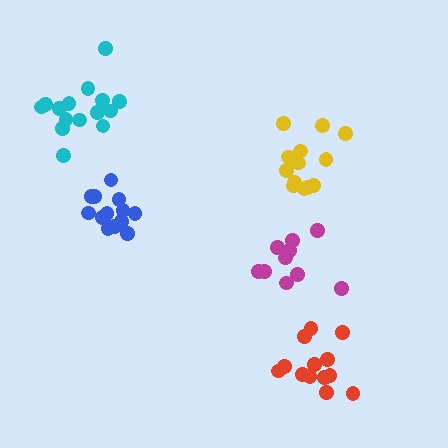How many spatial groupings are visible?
There are 5 spatial groupings.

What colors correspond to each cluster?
The clusters are colored: yellow, magenta, blue, cyan, red.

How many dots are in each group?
Group 1: 13 dots, Group 2: 10 dots, Group 3: 14 dots, Group 4: 15 dots, Group 5: 13 dots (65 total).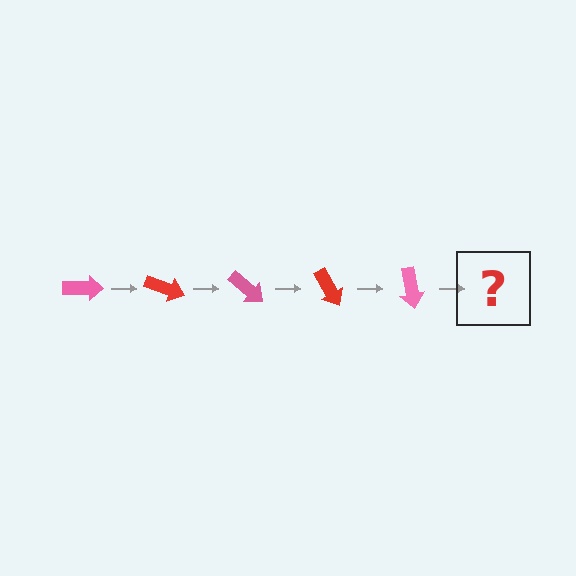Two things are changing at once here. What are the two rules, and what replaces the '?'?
The two rules are that it rotates 20 degrees each step and the color cycles through pink and red. The '?' should be a red arrow, rotated 100 degrees from the start.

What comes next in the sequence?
The next element should be a red arrow, rotated 100 degrees from the start.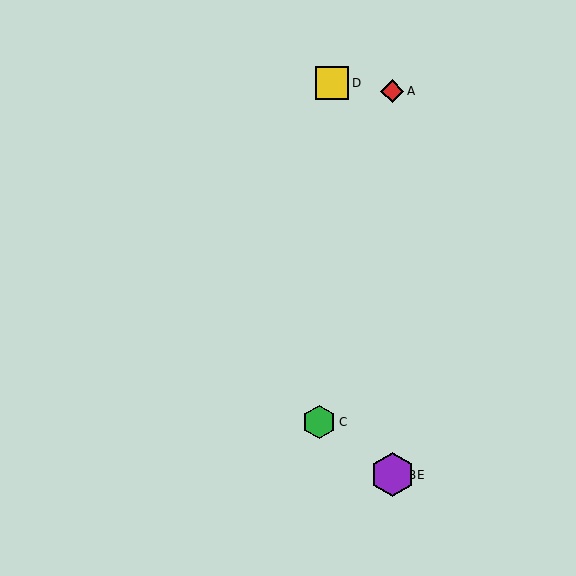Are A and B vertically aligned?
Yes, both are at x≈392.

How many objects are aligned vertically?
3 objects (A, B, E) are aligned vertically.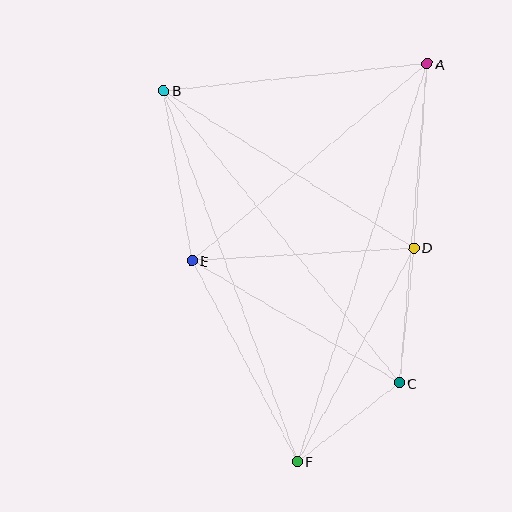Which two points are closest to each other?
Points C and F are closest to each other.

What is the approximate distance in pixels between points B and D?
The distance between B and D is approximately 296 pixels.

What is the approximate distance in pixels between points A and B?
The distance between A and B is approximately 265 pixels.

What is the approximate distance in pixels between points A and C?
The distance between A and C is approximately 320 pixels.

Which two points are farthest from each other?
Points A and F are farthest from each other.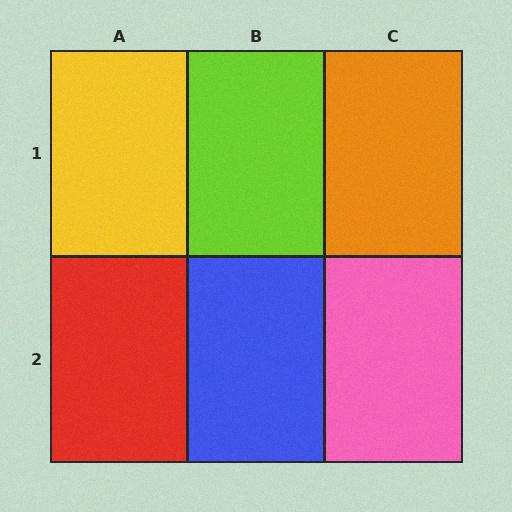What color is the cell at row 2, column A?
Red.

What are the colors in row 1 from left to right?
Yellow, lime, orange.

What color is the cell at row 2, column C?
Pink.